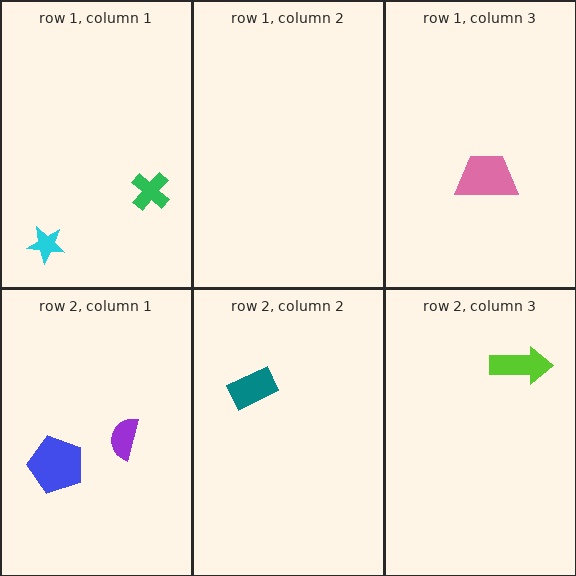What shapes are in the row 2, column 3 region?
The lime arrow.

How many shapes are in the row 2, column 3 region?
1.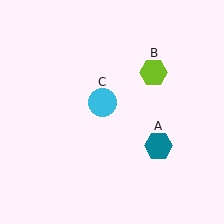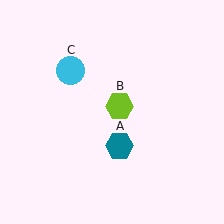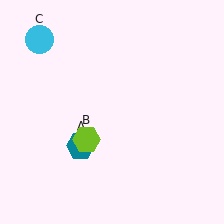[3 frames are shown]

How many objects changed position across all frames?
3 objects changed position: teal hexagon (object A), lime hexagon (object B), cyan circle (object C).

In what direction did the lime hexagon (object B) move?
The lime hexagon (object B) moved down and to the left.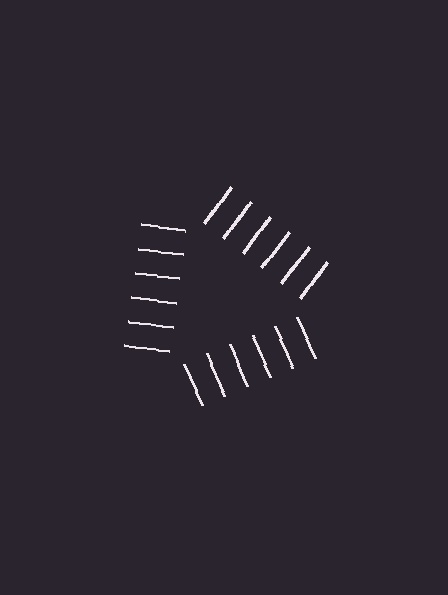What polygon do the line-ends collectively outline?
An illusory triangle — the line segments terminate on its edges but no continuous stroke is drawn.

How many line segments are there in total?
18 — 6 along each of the 3 edges.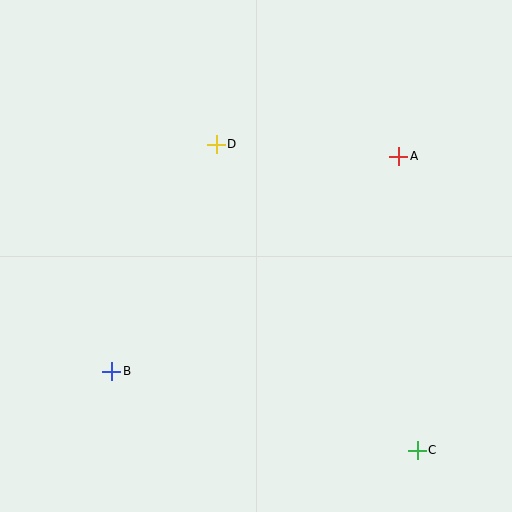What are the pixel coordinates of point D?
Point D is at (216, 144).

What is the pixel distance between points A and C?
The distance between A and C is 295 pixels.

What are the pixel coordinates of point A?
Point A is at (399, 156).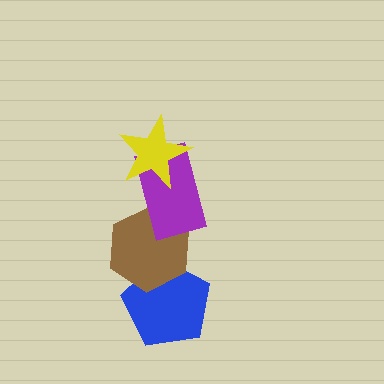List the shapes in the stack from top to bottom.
From top to bottom: the yellow star, the purple rectangle, the brown hexagon, the blue pentagon.